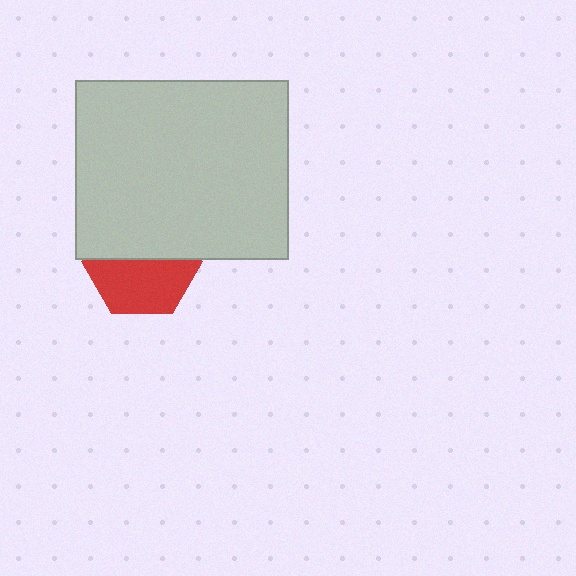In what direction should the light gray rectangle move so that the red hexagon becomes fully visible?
The light gray rectangle should move up. That is the shortest direction to clear the overlap and leave the red hexagon fully visible.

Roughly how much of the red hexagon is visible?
About half of it is visible (roughly 53%).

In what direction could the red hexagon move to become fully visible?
The red hexagon could move down. That would shift it out from behind the light gray rectangle entirely.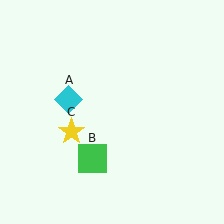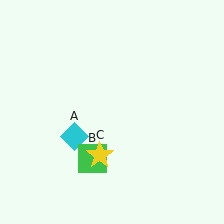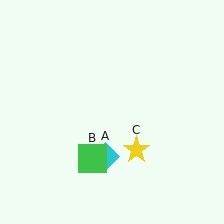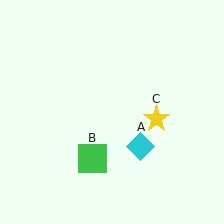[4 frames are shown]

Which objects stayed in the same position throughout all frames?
Green square (object B) remained stationary.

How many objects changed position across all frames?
2 objects changed position: cyan diamond (object A), yellow star (object C).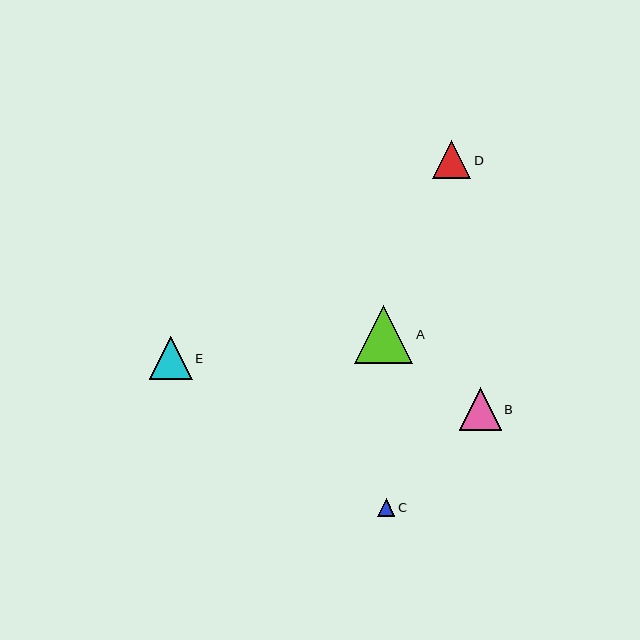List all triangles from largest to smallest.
From largest to smallest: A, E, B, D, C.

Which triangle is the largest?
Triangle A is the largest with a size of approximately 58 pixels.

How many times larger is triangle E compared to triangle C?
Triangle E is approximately 2.5 times the size of triangle C.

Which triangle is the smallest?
Triangle C is the smallest with a size of approximately 17 pixels.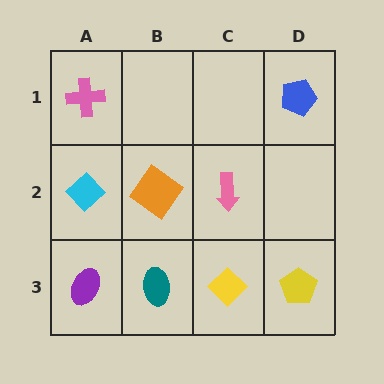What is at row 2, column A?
A cyan diamond.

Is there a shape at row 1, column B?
No, that cell is empty.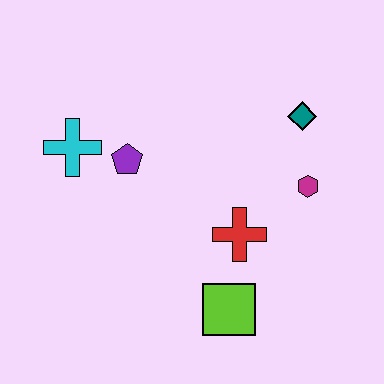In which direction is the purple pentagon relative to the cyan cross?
The purple pentagon is to the right of the cyan cross.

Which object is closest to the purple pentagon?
The cyan cross is closest to the purple pentagon.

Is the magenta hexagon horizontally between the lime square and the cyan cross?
No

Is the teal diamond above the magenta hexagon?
Yes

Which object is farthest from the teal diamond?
The cyan cross is farthest from the teal diamond.